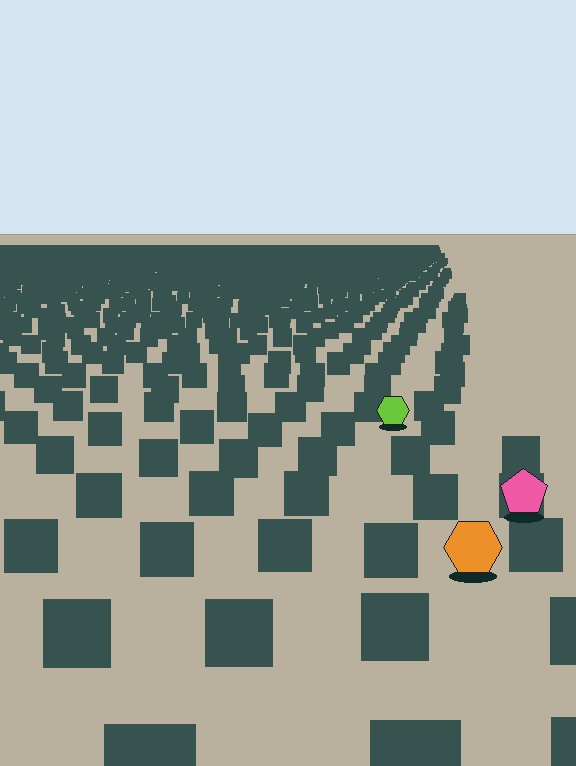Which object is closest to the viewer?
The orange hexagon is closest. The texture marks near it are larger and more spread out.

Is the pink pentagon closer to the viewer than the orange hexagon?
No. The orange hexagon is closer — you can tell from the texture gradient: the ground texture is coarser near it.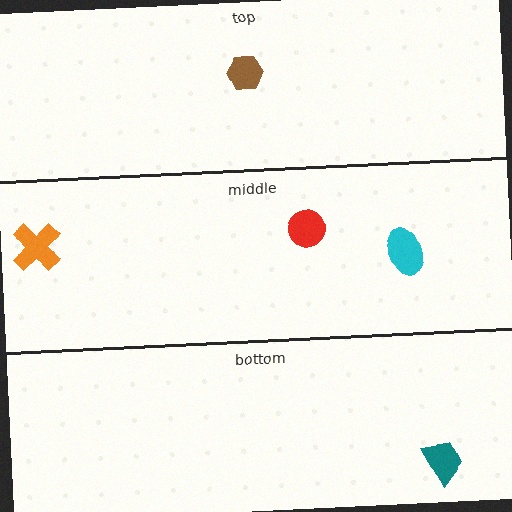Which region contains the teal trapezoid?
The bottom region.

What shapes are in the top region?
The brown hexagon.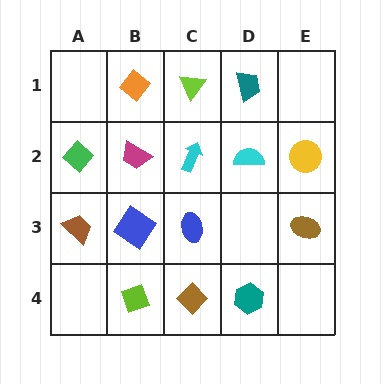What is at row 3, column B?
A blue diamond.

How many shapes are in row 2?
5 shapes.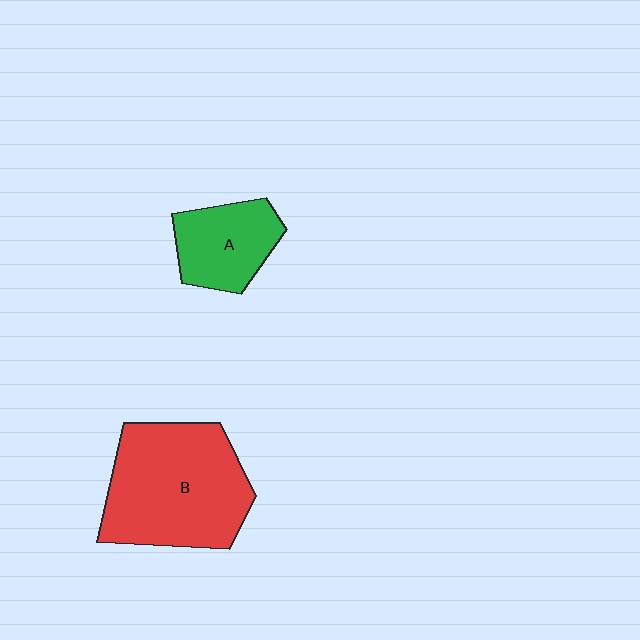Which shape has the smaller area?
Shape A (green).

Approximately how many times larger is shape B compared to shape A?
Approximately 2.1 times.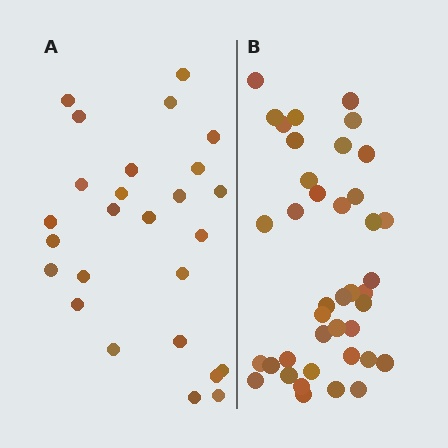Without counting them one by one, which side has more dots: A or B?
Region B (the right region) has more dots.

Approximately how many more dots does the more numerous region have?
Region B has approximately 15 more dots than region A.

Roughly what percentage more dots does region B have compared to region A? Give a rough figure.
About 55% more.